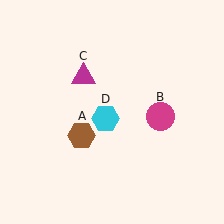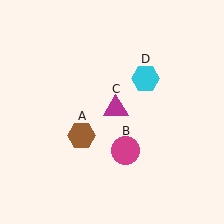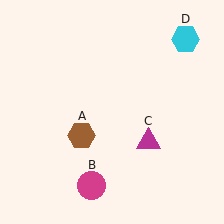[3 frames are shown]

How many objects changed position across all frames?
3 objects changed position: magenta circle (object B), magenta triangle (object C), cyan hexagon (object D).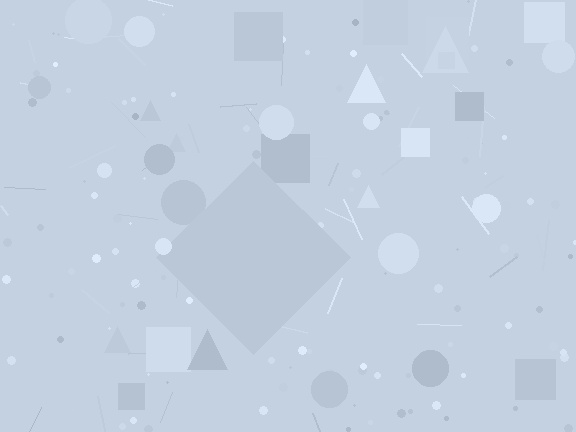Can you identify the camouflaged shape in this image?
The camouflaged shape is a diamond.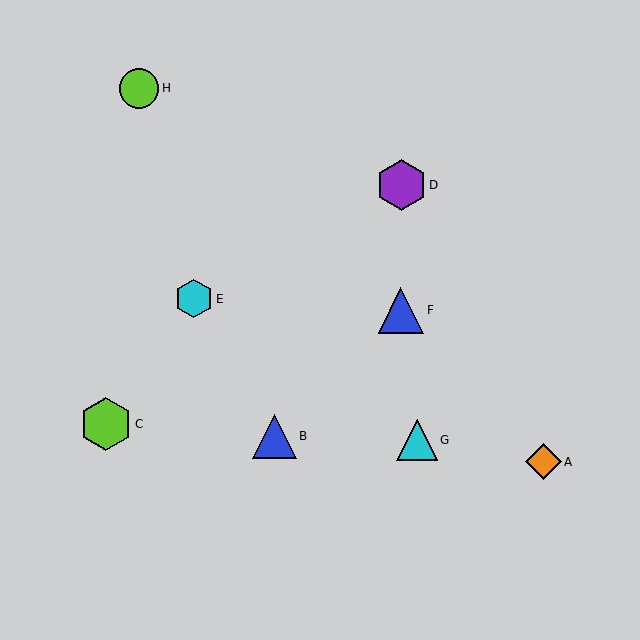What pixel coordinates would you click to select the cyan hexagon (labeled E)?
Click at (194, 299) to select the cyan hexagon E.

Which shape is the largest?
The lime hexagon (labeled C) is the largest.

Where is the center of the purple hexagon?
The center of the purple hexagon is at (401, 185).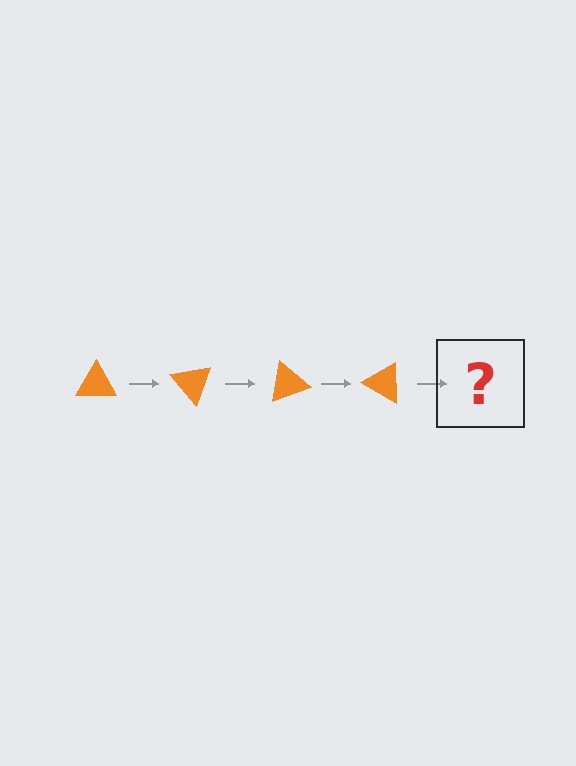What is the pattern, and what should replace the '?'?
The pattern is that the triangle rotates 50 degrees each step. The '?' should be an orange triangle rotated 200 degrees.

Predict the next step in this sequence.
The next step is an orange triangle rotated 200 degrees.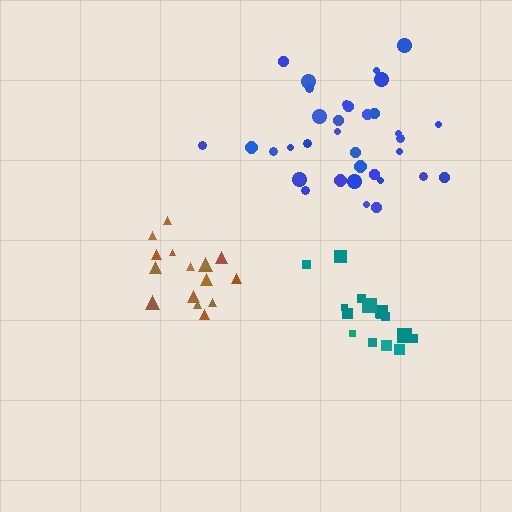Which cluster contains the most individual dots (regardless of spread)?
Blue (34).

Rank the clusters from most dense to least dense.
teal, brown, blue.